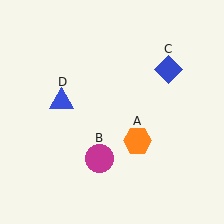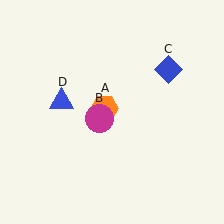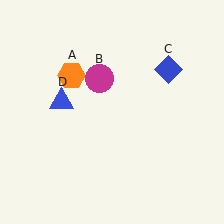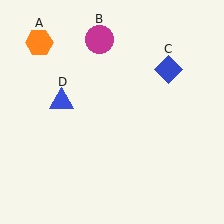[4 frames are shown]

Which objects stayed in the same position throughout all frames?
Blue diamond (object C) and blue triangle (object D) remained stationary.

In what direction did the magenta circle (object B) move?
The magenta circle (object B) moved up.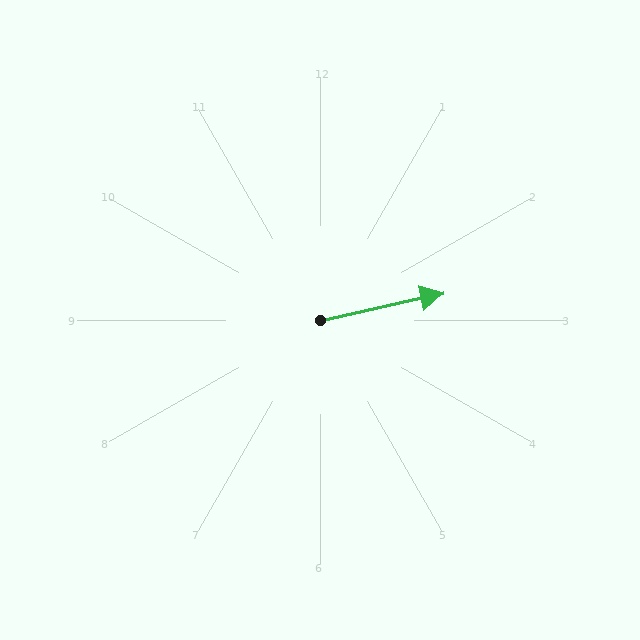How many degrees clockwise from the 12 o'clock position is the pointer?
Approximately 78 degrees.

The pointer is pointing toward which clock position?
Roughly 3 o'clock.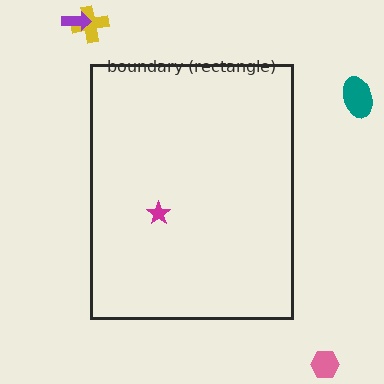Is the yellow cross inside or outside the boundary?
Outside.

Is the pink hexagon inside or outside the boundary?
Outside.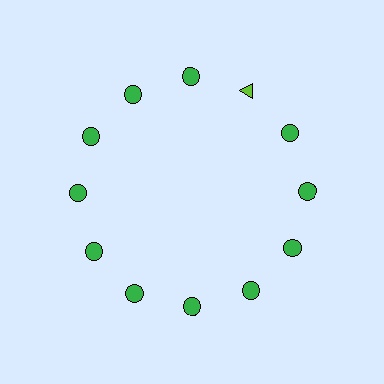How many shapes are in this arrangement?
There are 12 shapes arranged in a ring pattern.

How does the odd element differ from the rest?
It differs in both color (lime instead of green) and shape (triangle instead of circle).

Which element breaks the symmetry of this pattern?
The lime triangle at roughly the 1 o'clock position breaks the symmetry. All other shapes are green circles.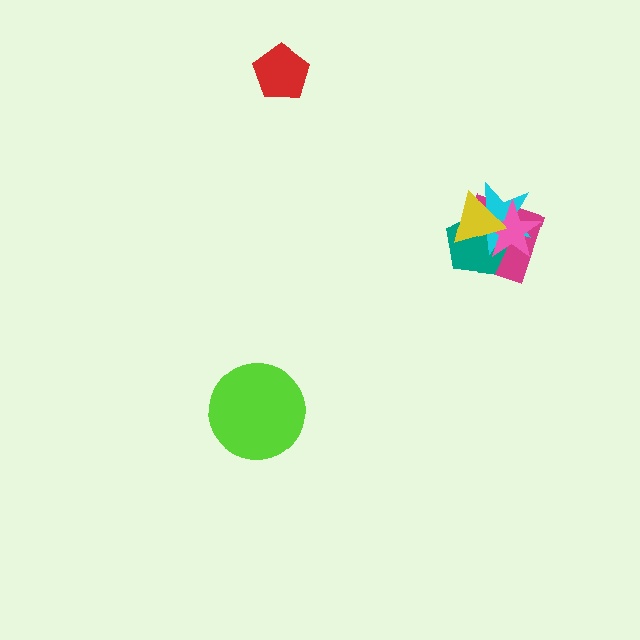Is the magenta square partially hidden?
Yes, it is partially covered by another shape.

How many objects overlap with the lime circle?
0 objects overlap with the lime circle.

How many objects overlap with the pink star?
4 objects overlap with the pink star.